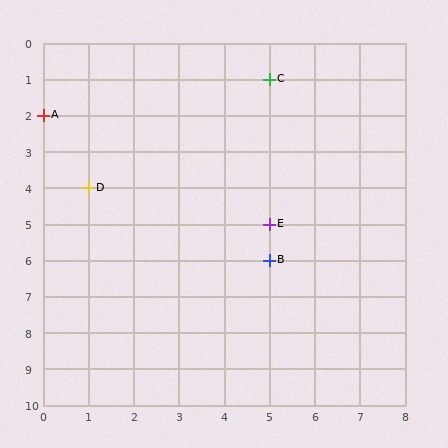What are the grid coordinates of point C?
Point C is at grid coordinates (5, 1).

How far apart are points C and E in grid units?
Points C and E are 4 rows apart.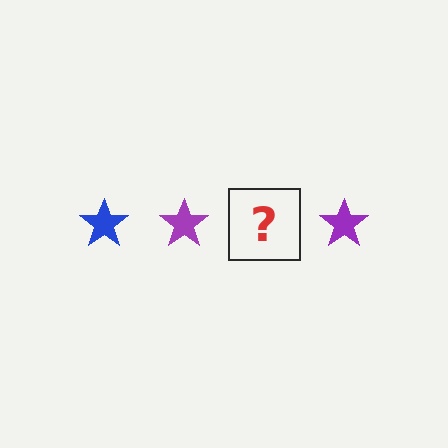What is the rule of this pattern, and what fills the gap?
The rule is that the pattern cycles through blue, purple stars. The gap should be filled with a blue star.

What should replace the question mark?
The question mark should be replaced with a blue star.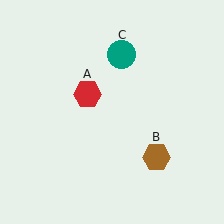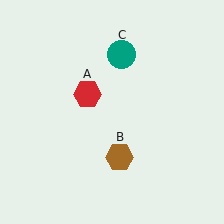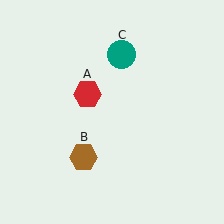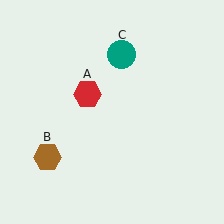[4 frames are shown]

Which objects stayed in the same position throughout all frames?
Red hexagon (object A) and teal circle (object C) remained stationary.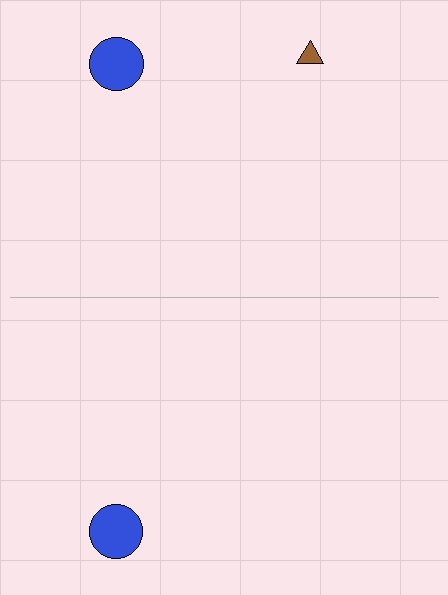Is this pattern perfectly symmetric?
No, the pattern is not perfectly symmetric. A brown triangle is missing from the bottom side.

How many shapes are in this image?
There are 3 shapes in this image.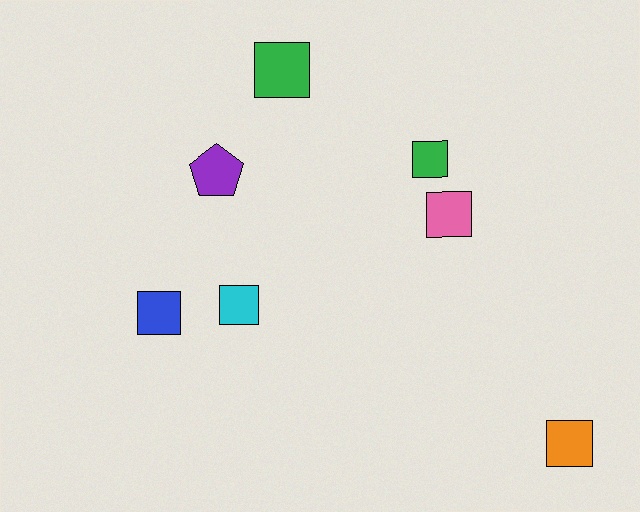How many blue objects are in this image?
There is 1 blue object.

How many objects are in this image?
There are 7 objects.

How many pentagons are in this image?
There is 1 pentagon.